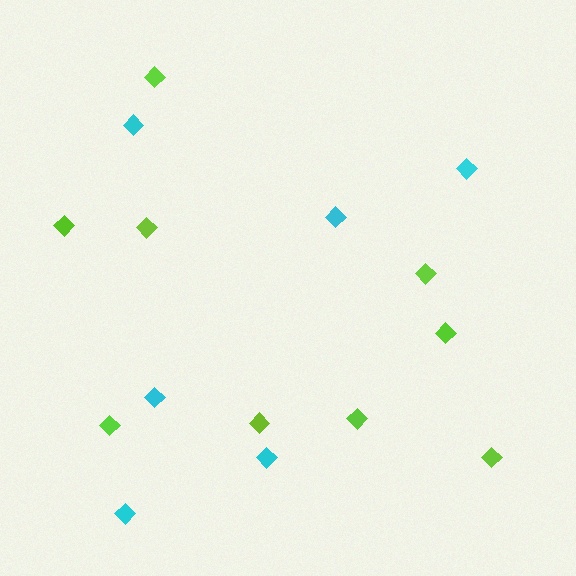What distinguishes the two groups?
There are 2 groups: one group of lime diamonds (9) and one group of cyan diamonds (6).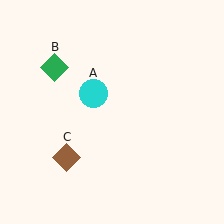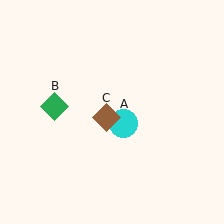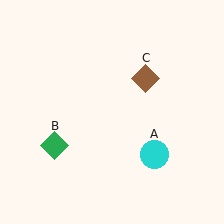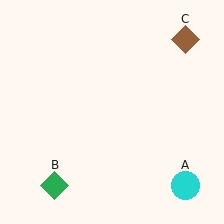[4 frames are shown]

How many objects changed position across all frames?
3 objects changed position: cyan circle (object A), green diamond (object B), brown diamond (object C).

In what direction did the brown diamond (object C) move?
The brown diamond (object C) moved up and to the right.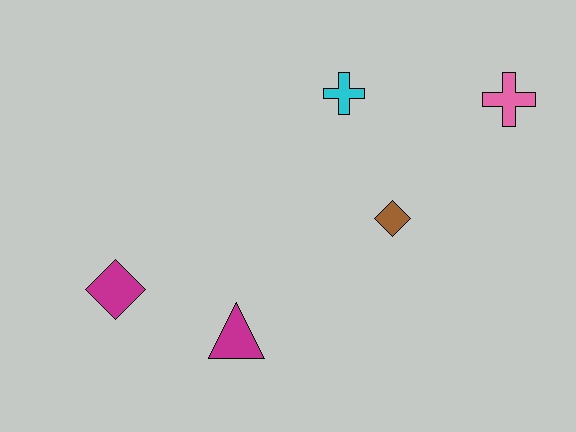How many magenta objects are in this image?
There are 2 magenta objects.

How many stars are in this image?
There are no stars.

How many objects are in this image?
There are 5 objects.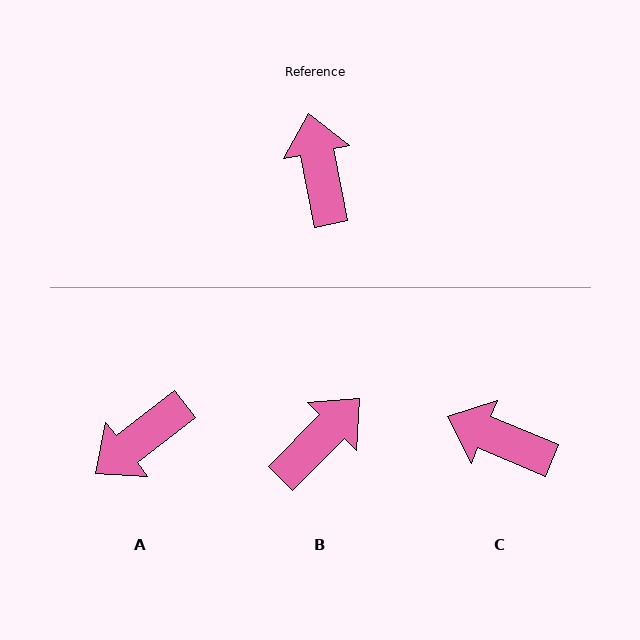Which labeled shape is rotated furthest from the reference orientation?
A, about 117 degrees away.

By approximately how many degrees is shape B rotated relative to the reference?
Approximately 56 degrees clockwise.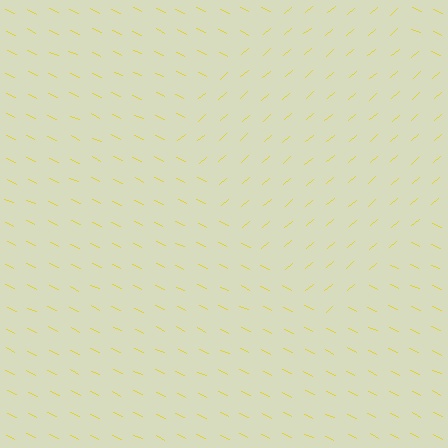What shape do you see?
I see a diamond.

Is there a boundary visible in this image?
Yes, there is a texture boundary formed by a change in line orientation.